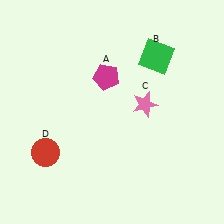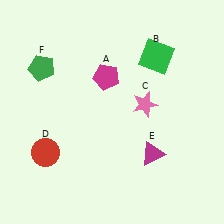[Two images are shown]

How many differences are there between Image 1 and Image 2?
There are 2 differences between the two images.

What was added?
A magenta triangle (E), a green pentagon (F) were added in Image 2.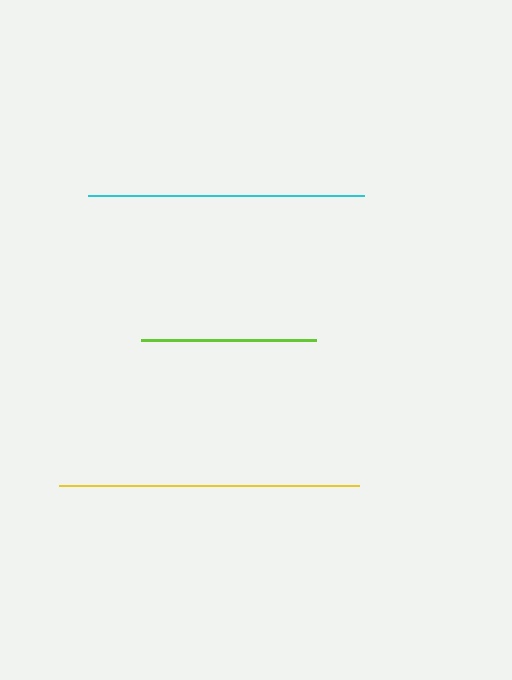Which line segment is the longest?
The yellow line is the longest at approximately 300 pixels.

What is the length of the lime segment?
The lime segment is approximately 175 pixels long.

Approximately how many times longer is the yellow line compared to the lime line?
The yellow line is approximately 1.7 times the length of the lime line.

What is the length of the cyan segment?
The cyan segment is approximately 276 pixels long.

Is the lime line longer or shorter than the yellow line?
The yellow line is longer than the lime line.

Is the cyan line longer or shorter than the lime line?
The cyan line is longer than the lime line.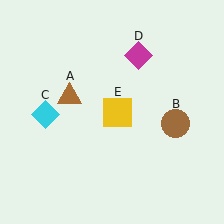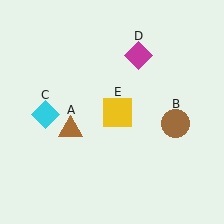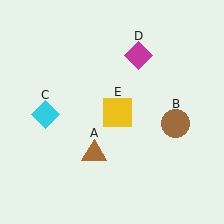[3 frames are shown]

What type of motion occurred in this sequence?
The brown triangle (object A) rotated counterclockwise around the center of the scene.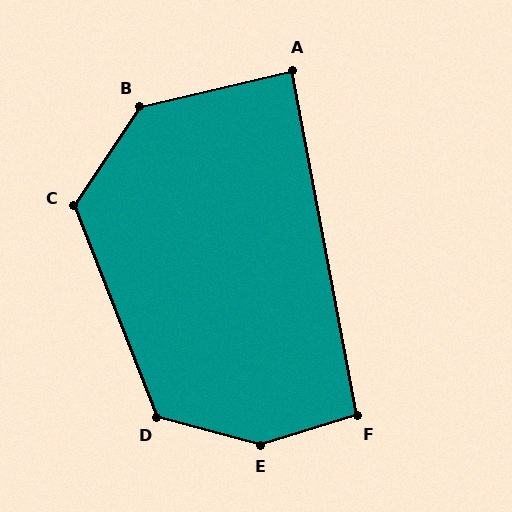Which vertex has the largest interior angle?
E, at approximately 148 degrees.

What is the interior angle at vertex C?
Approximately 125 degrees (obtuse).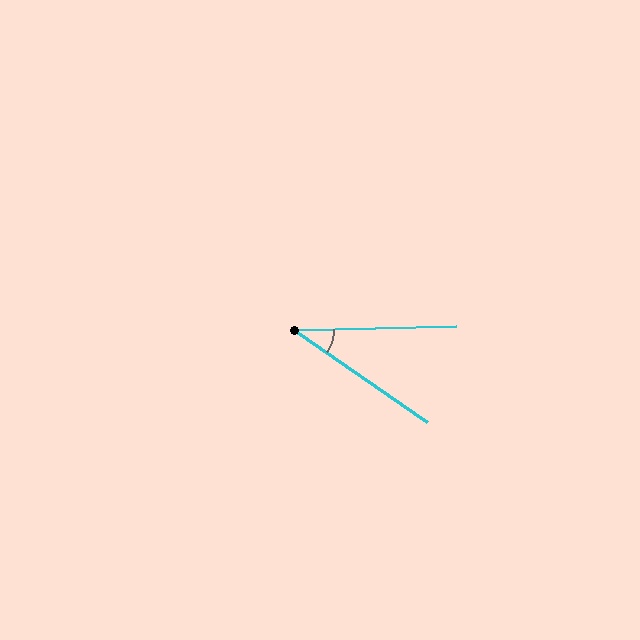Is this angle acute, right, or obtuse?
It is acute.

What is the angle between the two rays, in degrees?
Approximately 36 degrees.